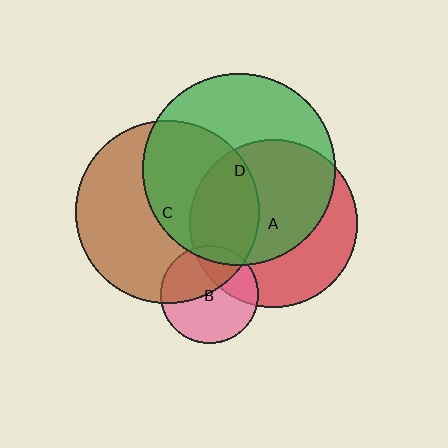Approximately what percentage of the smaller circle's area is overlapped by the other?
Approximately 30%.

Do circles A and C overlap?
Yes.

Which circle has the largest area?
Circle D (green).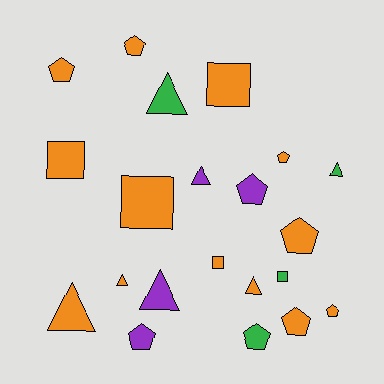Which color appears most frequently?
Orange, with 13 objects.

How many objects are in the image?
There are 21 objects.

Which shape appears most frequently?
Pentagon, with 9 objects.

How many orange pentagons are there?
There are 6 orange pentagons.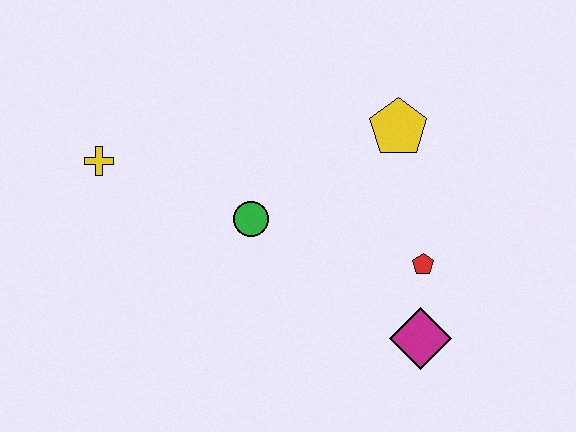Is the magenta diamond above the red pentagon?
No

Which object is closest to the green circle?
The yellow cross is closest to the green circle.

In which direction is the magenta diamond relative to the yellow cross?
The magenta diamond is to the right of the yellow cross.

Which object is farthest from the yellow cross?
The magenta diamond is farthest from the yellow cross.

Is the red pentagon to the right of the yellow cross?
Yes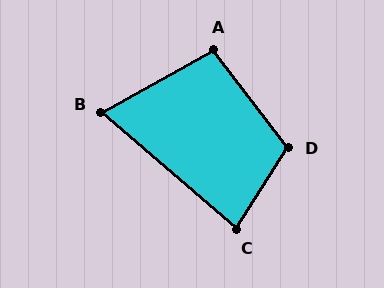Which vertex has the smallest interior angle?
B, at approximately 70 degrees.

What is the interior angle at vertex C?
Approximately 81 degrees (acute).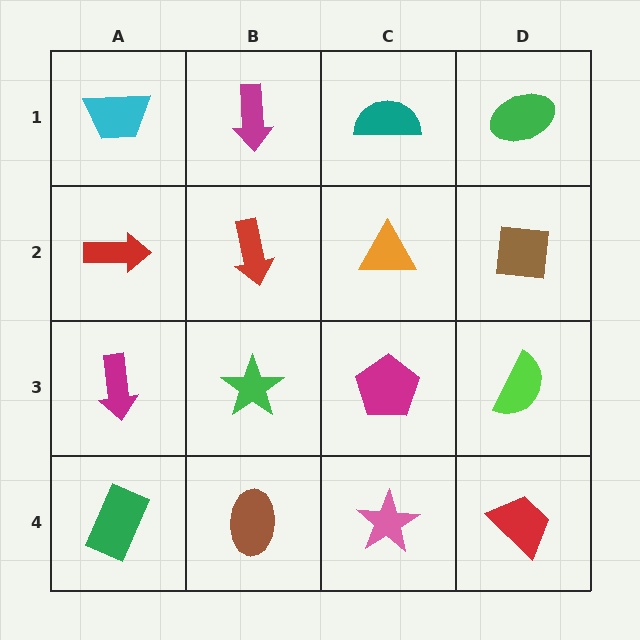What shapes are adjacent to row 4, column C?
A magenta pentagon (row 3, column C), a brown ellipse (row 4, column B), a red trapezoid (row 4, column D).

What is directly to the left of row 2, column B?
A red arrow.